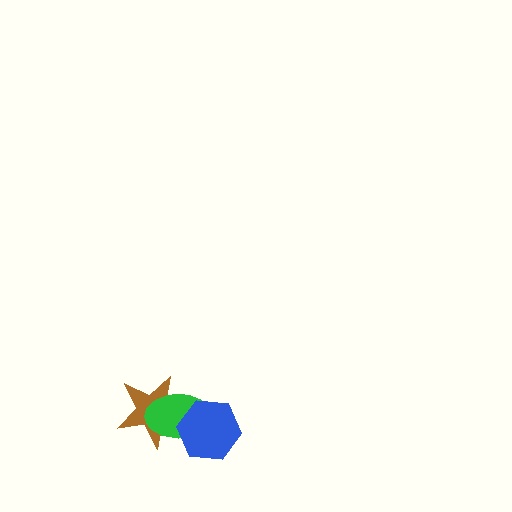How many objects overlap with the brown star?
2 objects overlap with the brown star.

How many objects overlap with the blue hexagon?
2 objects overlap with the blue hexagon.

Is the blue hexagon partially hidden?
No, no other shape covers it.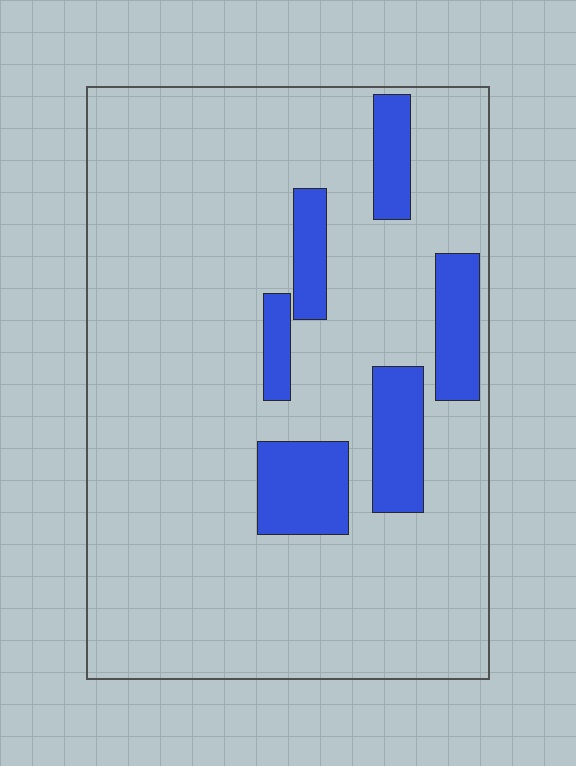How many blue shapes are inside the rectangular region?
6.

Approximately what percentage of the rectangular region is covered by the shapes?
Approximately 15%.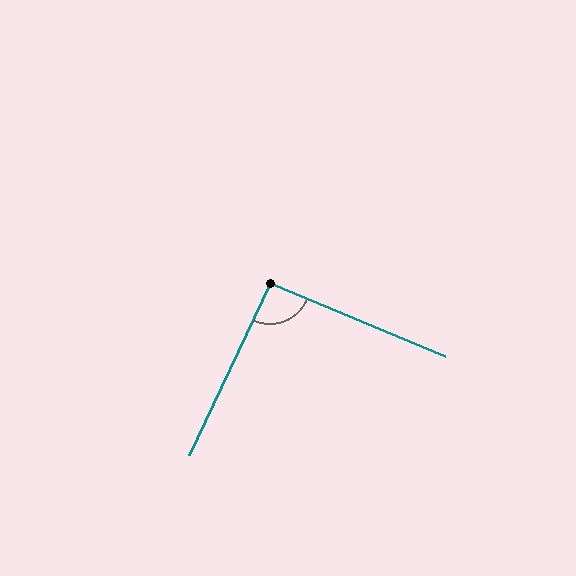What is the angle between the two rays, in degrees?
Approximately 93 degrees.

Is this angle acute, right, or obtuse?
It is approximately a right angle.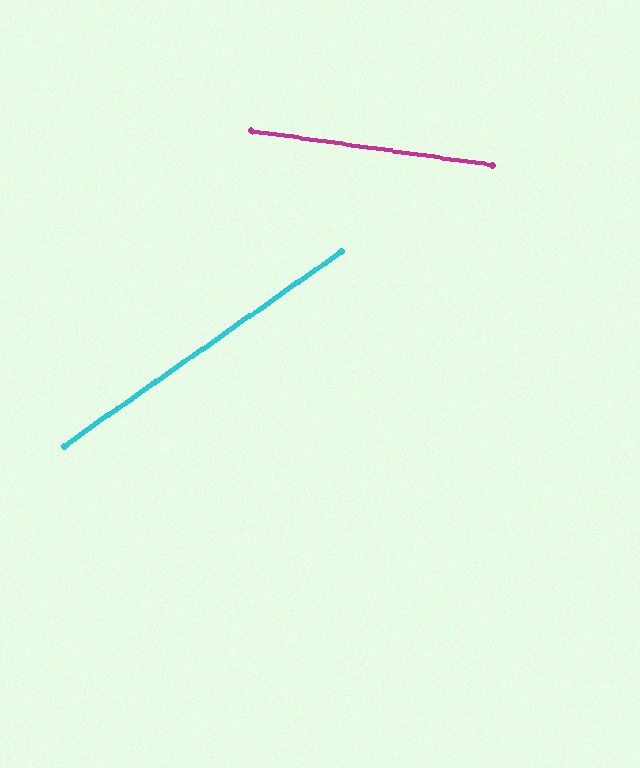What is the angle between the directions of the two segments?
Approximately 43 degrees.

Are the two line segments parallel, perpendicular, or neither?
Neither parallel nor perpendicular — they differ by about 43°.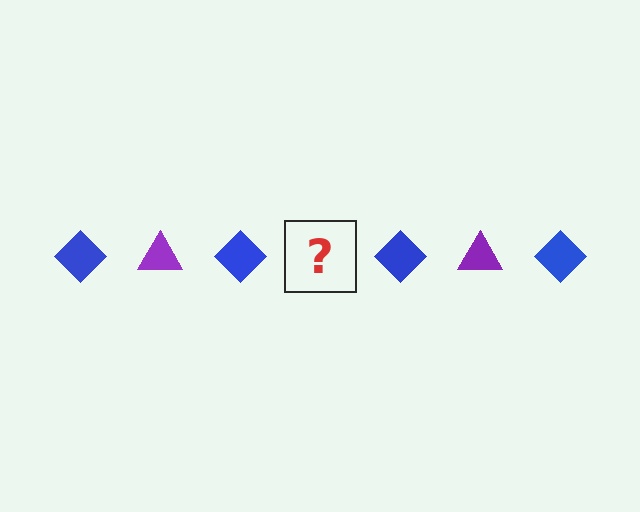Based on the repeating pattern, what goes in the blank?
The blank should be a purple triangle.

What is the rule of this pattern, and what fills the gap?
The rule is that the pattern alternates between blue diamond and purple triangle. The gap should be filled with a purple triangle.